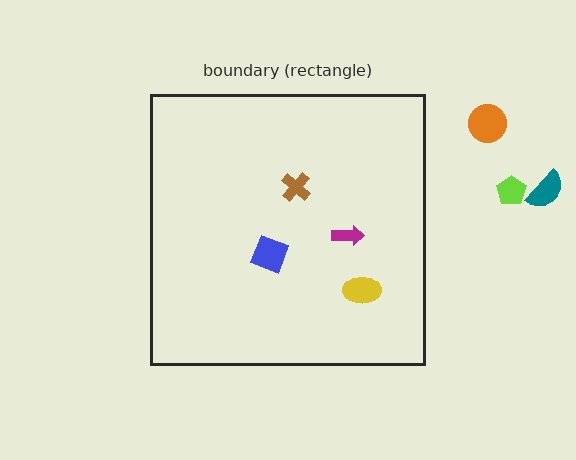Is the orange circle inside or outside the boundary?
Outside.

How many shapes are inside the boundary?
4 inside, 3 outside.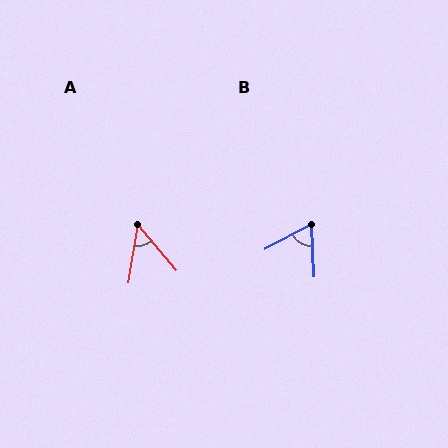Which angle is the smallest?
A, at approximately 49 degrees.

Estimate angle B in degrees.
Approximately 65 degrees.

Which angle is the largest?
B, at approximately 65 degrees.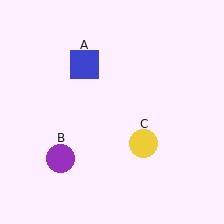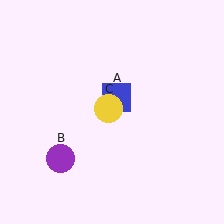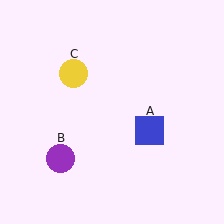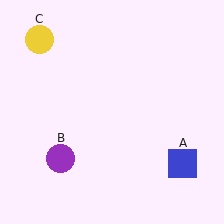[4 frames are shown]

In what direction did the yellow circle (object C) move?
The yellow circle (object C) moved up and to the left.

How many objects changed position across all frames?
2 objects changed position: blue square (object A), yellow circle (object C).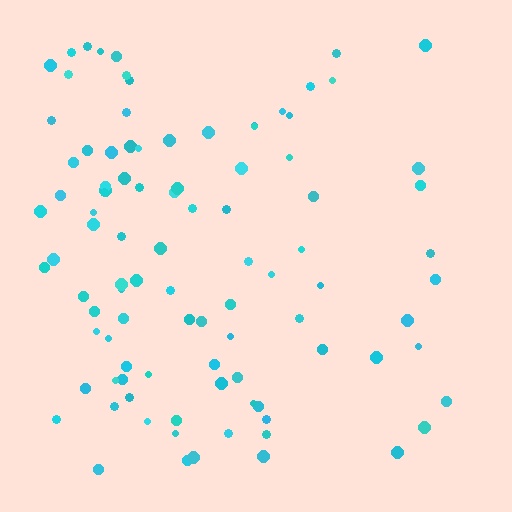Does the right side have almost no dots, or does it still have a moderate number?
Still a moderate number, just noticeably fewer than the left.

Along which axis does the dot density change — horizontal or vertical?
Horizontal.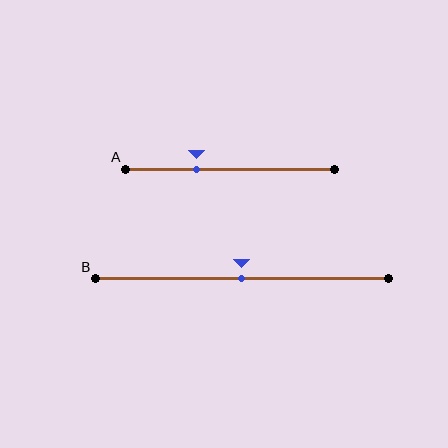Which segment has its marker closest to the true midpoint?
Segment B has its marker closest to the true midpoint.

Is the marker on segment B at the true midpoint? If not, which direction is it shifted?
Yes, the marker on segment B is at the true midpoint.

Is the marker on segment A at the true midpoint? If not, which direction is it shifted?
No, the marker on segment A is shifted to the left by about 16% of the segment length.